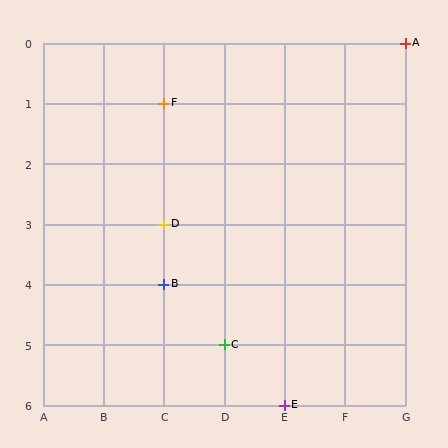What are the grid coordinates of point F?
Point F is at grid coordinates (C, 1).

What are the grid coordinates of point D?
Point D is at grid coordinates (C, 3).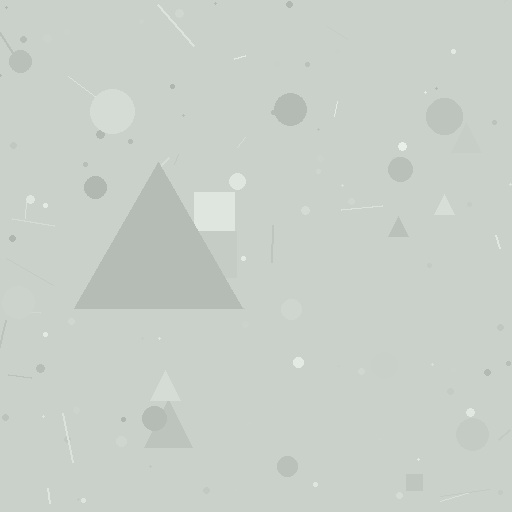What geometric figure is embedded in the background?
A triangle is embedded in the background.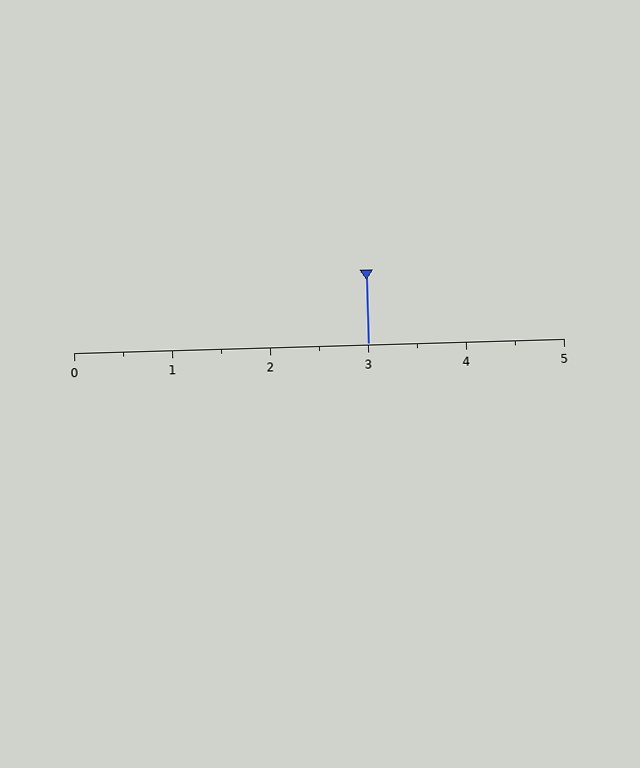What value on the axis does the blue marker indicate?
The marker indicates approximately 3.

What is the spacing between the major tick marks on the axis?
The major ticks are spaced 1 apart.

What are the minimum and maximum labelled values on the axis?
The axis runs from 0 to 5.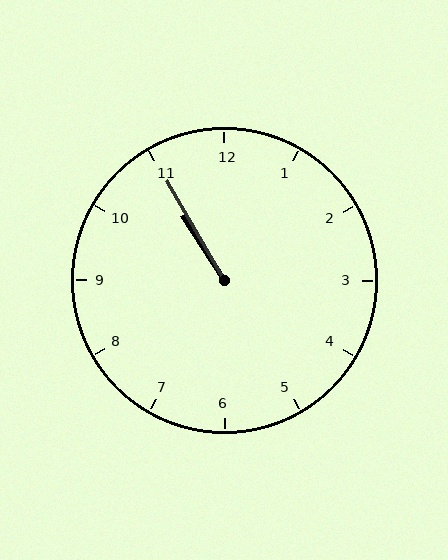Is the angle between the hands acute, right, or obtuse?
It is acute.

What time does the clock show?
10:55.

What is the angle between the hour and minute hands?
Approximately 2 degrees.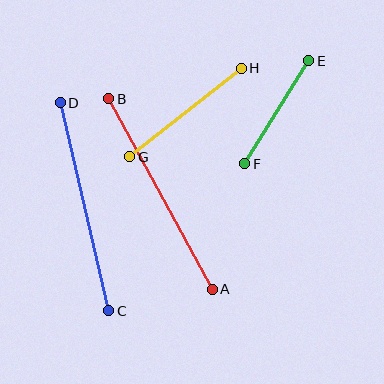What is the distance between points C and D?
The distance is approximately 214 pixels.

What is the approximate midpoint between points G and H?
The midpoint is at approximately (186, 112) pixels.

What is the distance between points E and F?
The distance is approximately 121 pixels.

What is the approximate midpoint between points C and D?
The midpoint is at approximately (84, 207) pixels.